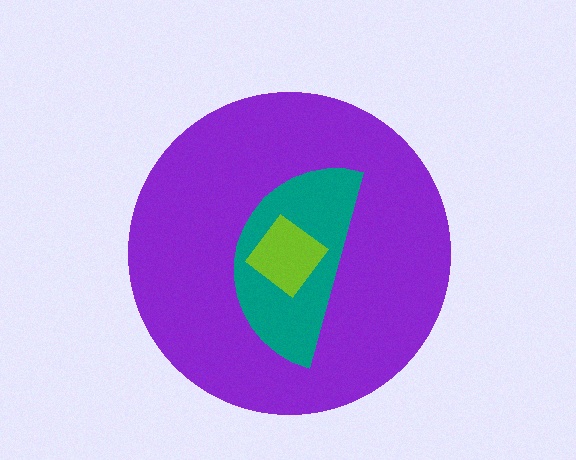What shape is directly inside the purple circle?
The teal semicircle.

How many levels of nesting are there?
3.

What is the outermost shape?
The purple circle.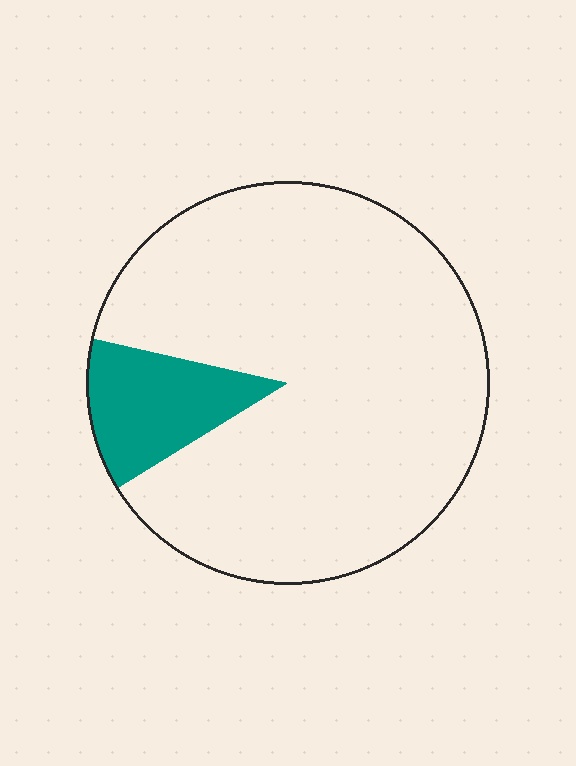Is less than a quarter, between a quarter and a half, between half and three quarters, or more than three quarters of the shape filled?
Less than a quarter.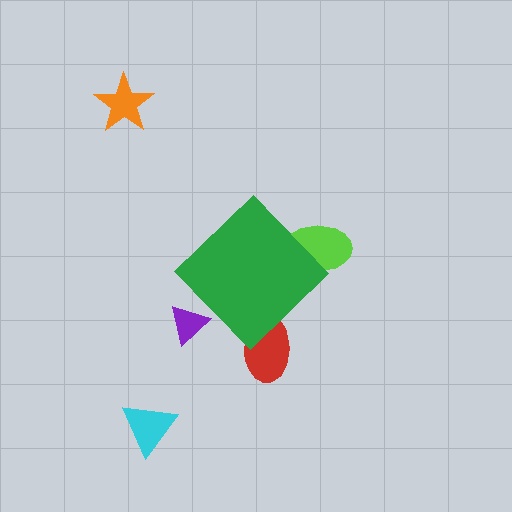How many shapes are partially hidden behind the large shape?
3 shapes are partially hidden.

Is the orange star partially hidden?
No, the orange star is fully visible.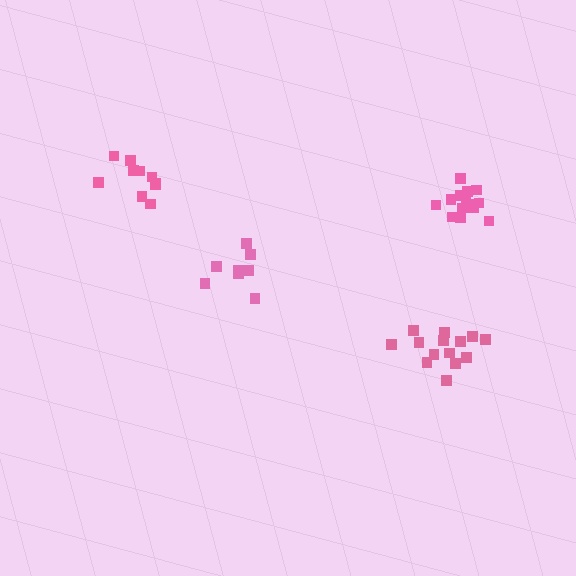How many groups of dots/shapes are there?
There are 4 groups.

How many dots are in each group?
Group 1: 14 dots, Group 2: 14 dots, Group 3: 8 dots, Group 4: 10 dots (46 total).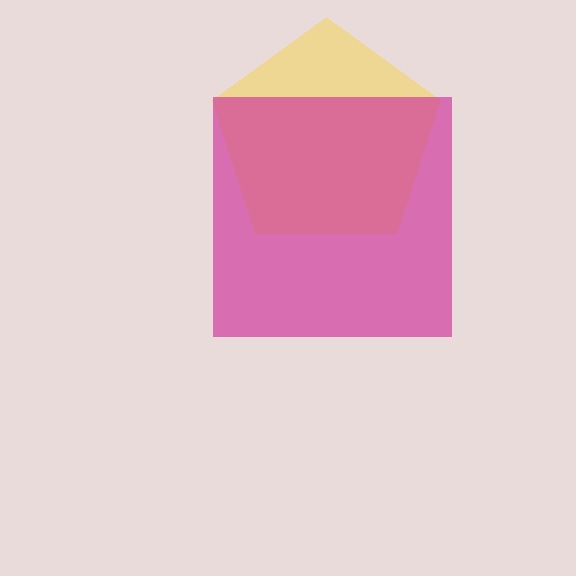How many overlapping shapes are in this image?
There are 2 overlapping shapes in the image.